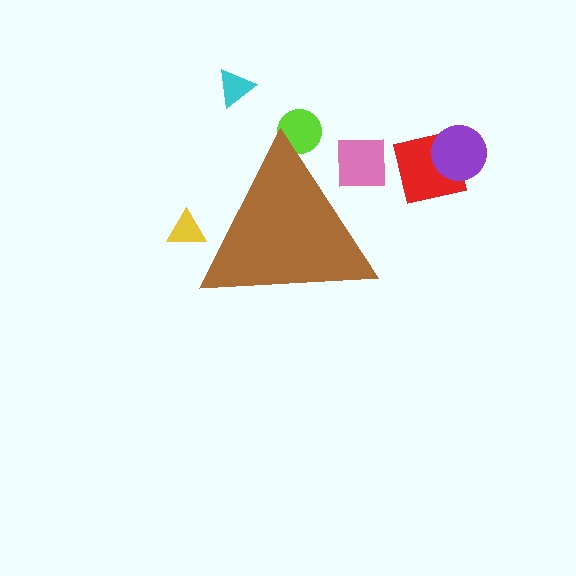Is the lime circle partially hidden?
Yes, the lime circle is partially hidden behind the brown triangle.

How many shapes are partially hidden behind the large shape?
3 shapes are partially hidden.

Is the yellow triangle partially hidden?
Yes, the yellow triangle is partially hidden behind the brown triangle.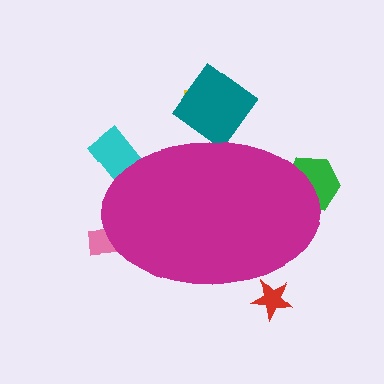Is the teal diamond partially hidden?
Yes, the teal diamond is partially hidden behind the magenta ellipse.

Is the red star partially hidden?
Yes, the red star is partially hidden behind the magenta ellipse.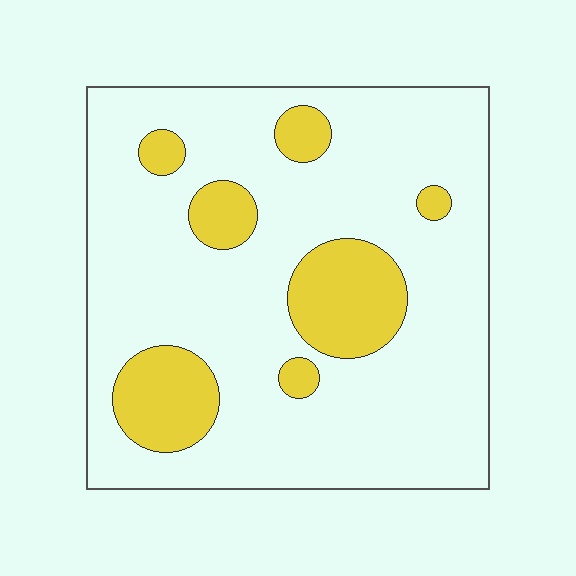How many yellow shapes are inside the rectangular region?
7.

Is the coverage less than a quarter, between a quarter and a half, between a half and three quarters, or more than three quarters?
Less than a quarter.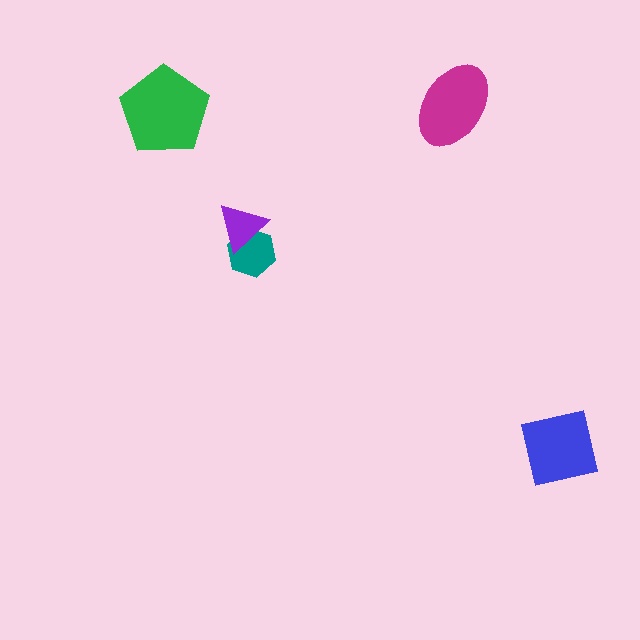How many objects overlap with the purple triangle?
1 object overlaps with the purple triangle.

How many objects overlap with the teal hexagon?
1 object overlaps with the teal hexagon.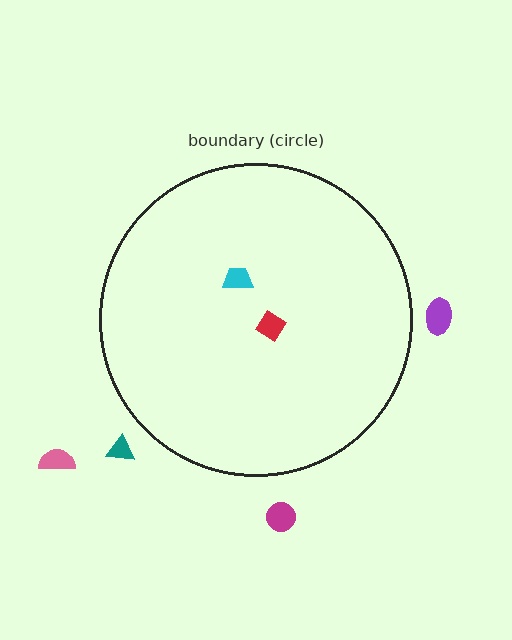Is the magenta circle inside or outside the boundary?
Outside.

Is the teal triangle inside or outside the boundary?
Outside.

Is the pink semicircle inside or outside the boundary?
Outside.